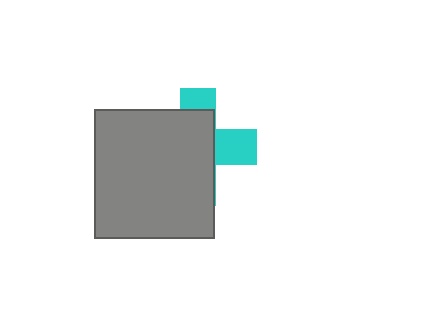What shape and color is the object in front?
The object in front is a gray rectangle.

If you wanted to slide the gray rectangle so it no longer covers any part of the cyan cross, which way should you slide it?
Slide it left — that is the most direct way to separate the two shapes.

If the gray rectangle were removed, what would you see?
You would see the complete cyan cross.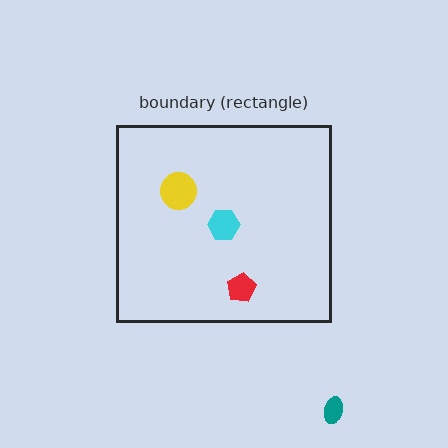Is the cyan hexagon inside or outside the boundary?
Inside.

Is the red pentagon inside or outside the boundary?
Inside.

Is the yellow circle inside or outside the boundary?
Inside.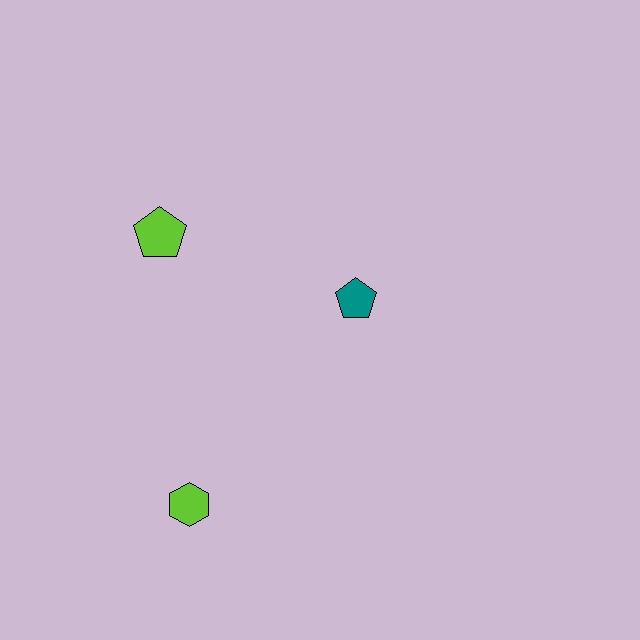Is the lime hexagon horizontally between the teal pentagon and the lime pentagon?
Yes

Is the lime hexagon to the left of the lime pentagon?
No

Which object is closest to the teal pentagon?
The lime pentagon is closest to the teal pentagon.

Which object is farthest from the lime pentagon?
The lime hexagon is farthest from the lime pentagon.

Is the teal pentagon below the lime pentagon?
Yes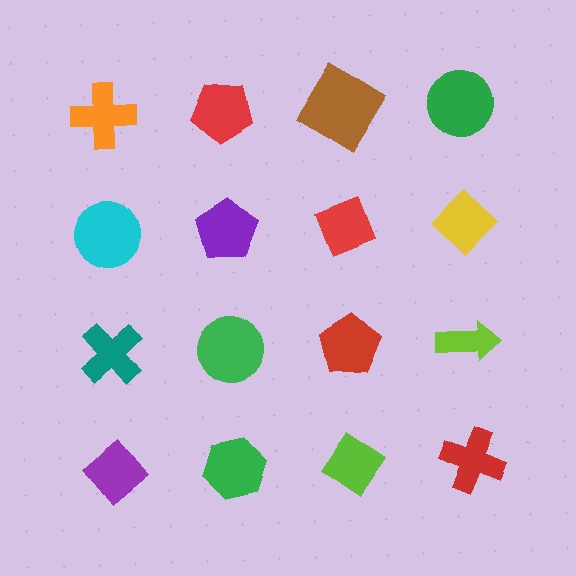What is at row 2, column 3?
A red diamond.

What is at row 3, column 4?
A lime arrow.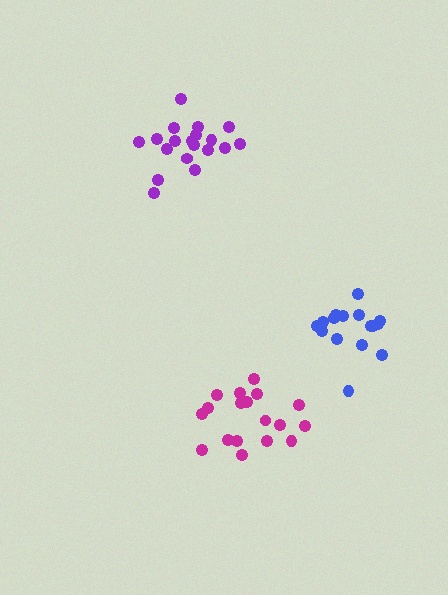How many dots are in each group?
Group 1: 16 dots, Group 2: 18 dots, Group 3: 19 dots (53 total).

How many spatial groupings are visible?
There are 3 spatial groupings.